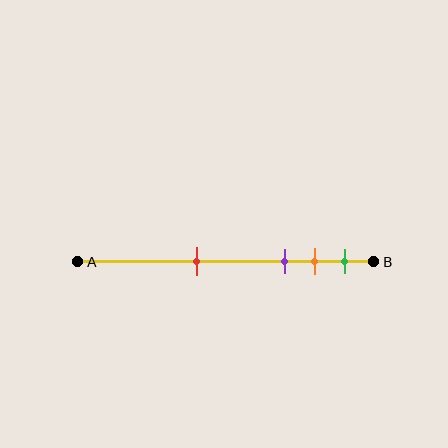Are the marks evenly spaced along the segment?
No, the marks are not evenly spaced.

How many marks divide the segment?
There are 4 marks dividing the segment.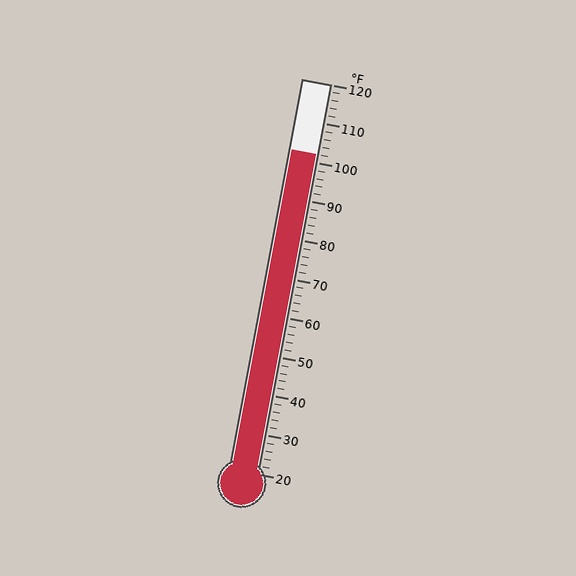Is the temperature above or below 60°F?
The temperature is above 60°F.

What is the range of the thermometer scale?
The thermometer scale ranges from 20°F to 120°F.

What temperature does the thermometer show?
The thermometer shows approximately 102°F.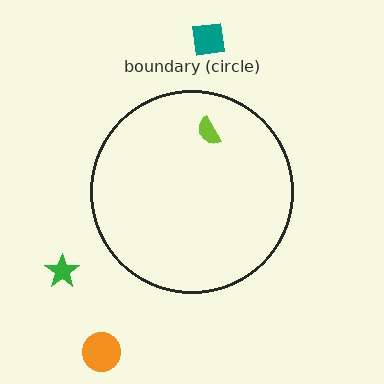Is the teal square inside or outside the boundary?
Outside.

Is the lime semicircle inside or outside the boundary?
Inside.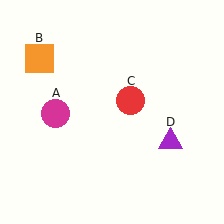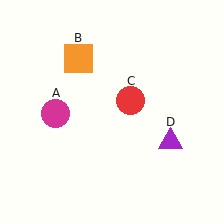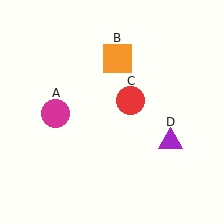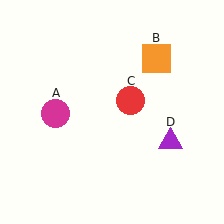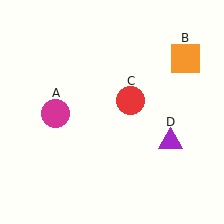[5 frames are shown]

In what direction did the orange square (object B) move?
The orange square (object B) moved right.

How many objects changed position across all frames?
1 object changed position: orange square (object B).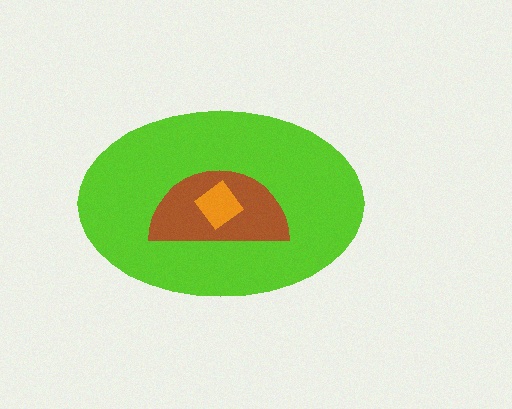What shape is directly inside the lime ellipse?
The brown semicircle.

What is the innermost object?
The orange diamond.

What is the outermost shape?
The lime ellipse.